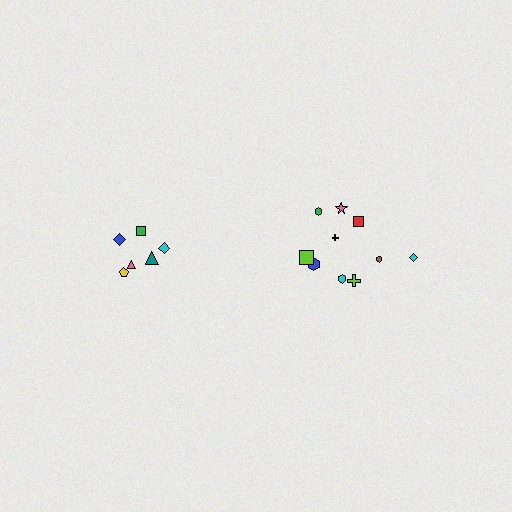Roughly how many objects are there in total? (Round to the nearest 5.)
Roughly 15 objects in total.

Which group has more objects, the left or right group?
The right group.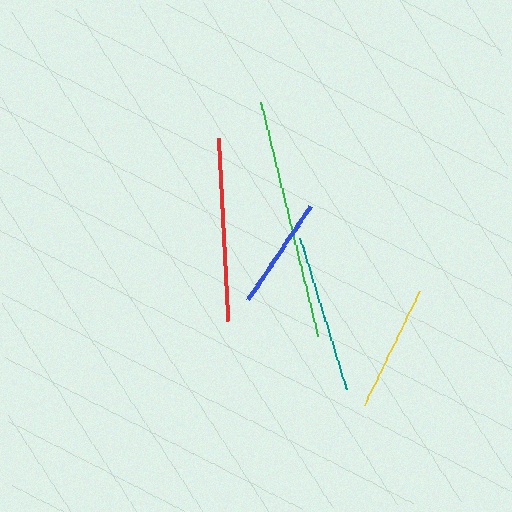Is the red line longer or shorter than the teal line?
The red line is longer than the teal line.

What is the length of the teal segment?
The teal segment is approximately 159 pixels long.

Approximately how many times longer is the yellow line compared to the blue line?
The yellow line is approximately 1.1 times the length of the blue line.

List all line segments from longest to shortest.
From longest to shortest: green, red, teal, yellow, blue.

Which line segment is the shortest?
The blue line is the shortest at approximately 113 pixels.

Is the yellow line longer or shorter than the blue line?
The yellow line is longer than the blue line.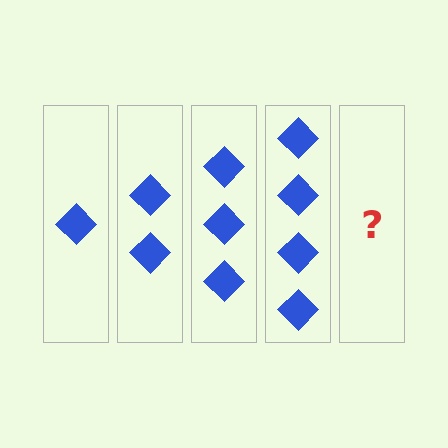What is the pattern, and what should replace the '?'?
The pattern is that each step adds one more diamond. The '?' should be 5 diamonds.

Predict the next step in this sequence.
The next step is 5 diamonds.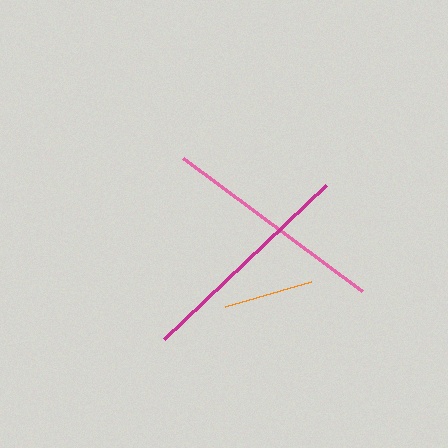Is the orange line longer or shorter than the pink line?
The pink line is longer than the orange line.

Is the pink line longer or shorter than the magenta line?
The magenta line is longer than the pink line.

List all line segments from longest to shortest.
From longest to shortest: magenta, pink, orange.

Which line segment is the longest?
The magenta line is the longest at approximately 224 pixels.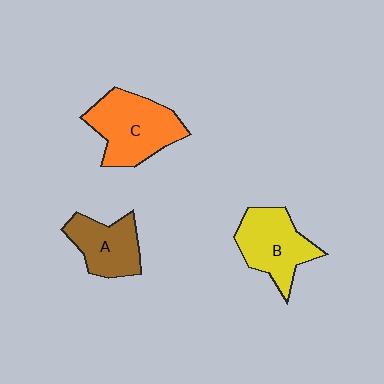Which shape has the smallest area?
Shape A (brown).